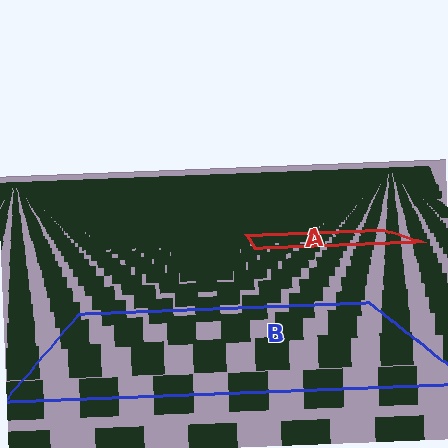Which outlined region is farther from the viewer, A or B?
Region A is farther from the viewer — the texture elements inside it appear smaller and more densely packed.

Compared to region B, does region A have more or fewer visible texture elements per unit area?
Region A has more texture elements per unit area — they are packed more densely because it is farther away.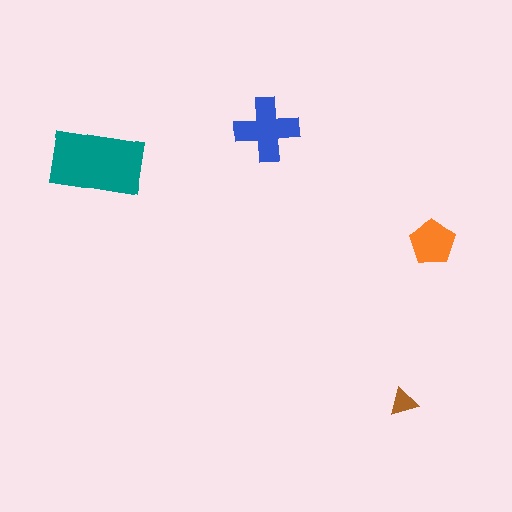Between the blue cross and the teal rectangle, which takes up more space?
The teal rectangle.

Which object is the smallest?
The brown triangle.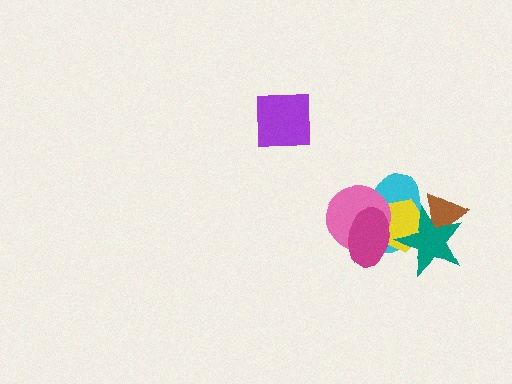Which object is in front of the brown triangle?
The teal star is in front of the brown triangle.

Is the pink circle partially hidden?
Yes, it is partially covered by another shape.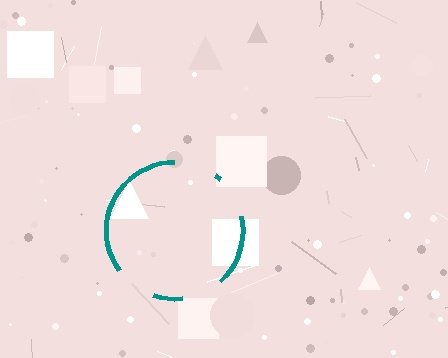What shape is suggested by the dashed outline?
The dashed outline suggests a circle.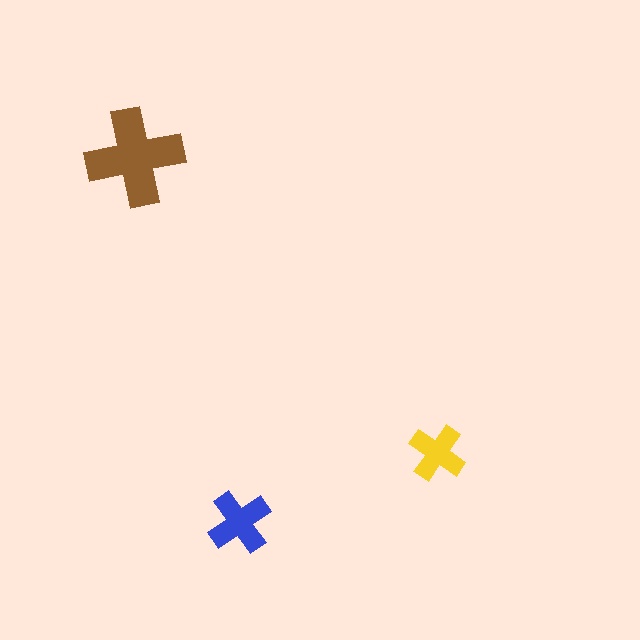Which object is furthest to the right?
The yellow cross is rightmost.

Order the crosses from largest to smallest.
the brown one, the blue one, the yellow one.